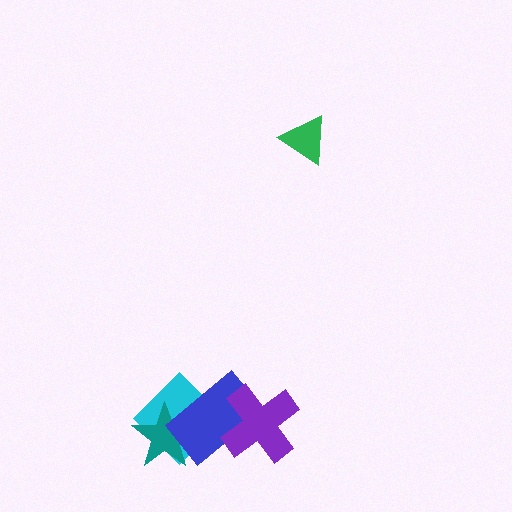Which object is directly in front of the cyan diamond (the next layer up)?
The teal star is directly in front of the cyan diamond.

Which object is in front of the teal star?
The blue rectangle is in front of the teal star.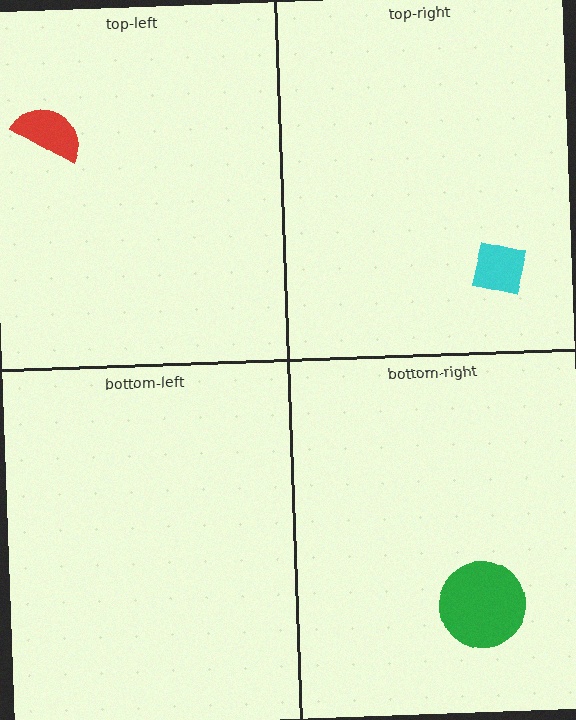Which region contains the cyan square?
The top-right region.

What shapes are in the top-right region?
The cyan square.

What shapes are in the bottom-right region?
The green circle.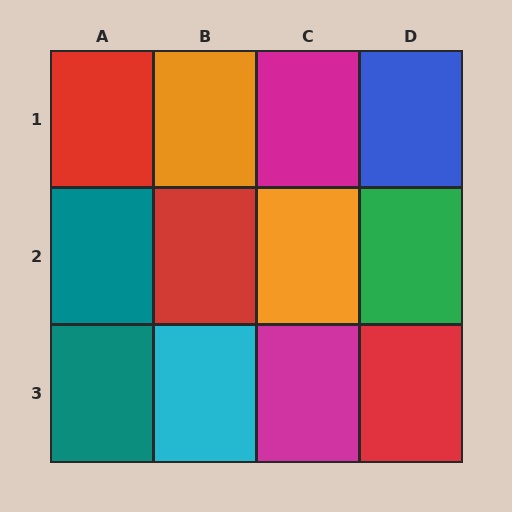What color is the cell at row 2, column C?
Orange.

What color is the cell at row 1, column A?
Red.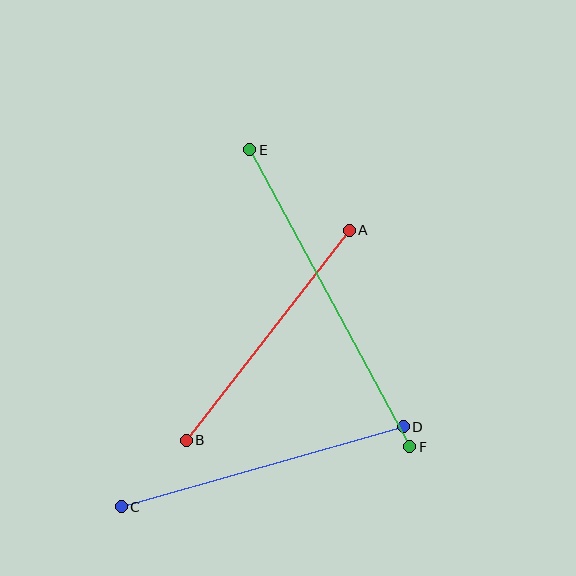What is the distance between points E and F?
The distance is approximately 337 pixels.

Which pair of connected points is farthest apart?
Points E and F are farthest apart.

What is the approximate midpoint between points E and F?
The midpoint is at approximately (330, 298) pixels.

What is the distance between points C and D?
The distance is approximately 293 pixels.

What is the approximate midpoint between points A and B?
The midpoint is at approximately (268, 335) pixels.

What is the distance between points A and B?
The distance is approximately 266 pixels.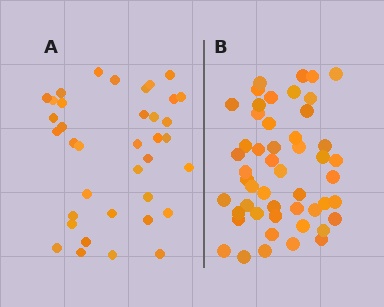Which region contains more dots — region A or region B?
Region B (the right region) has more dots.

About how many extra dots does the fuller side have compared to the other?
Region B has approximately 15 more dots than region A.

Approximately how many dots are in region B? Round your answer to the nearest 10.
About 50 dots.